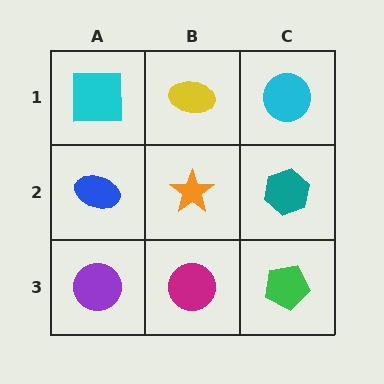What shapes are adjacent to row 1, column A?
A blue ellipse (row 2, column A), a yellow ellipse (row 1, column B).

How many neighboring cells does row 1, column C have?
2.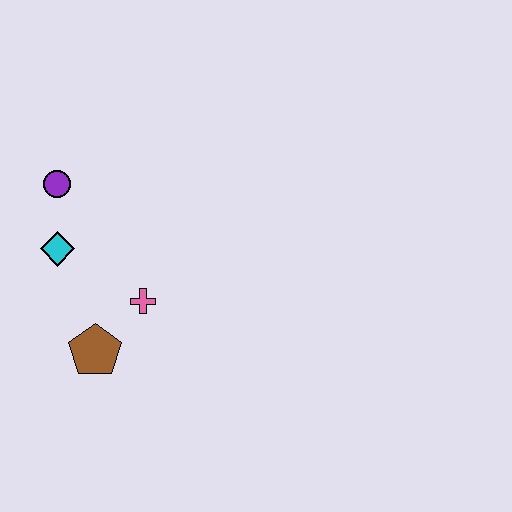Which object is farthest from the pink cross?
The purple circle is farthest from the pink cross.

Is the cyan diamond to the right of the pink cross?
No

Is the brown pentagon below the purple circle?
Yes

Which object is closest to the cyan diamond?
The purple circle is closest to the cyan diamond.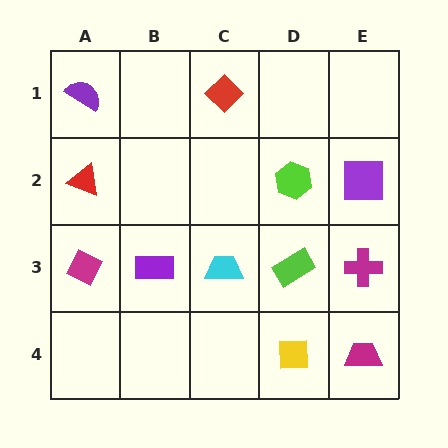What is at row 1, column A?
A purple semicircle.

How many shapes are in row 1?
2 shapes.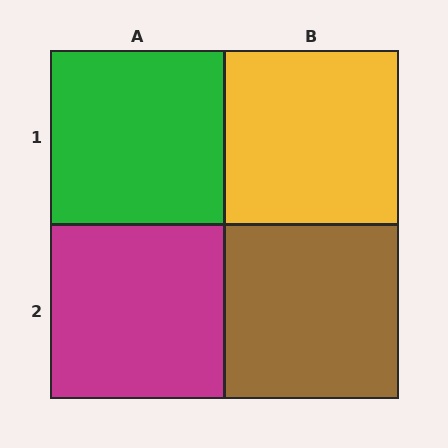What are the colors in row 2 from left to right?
Magenta, brown.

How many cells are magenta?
1 cell is magenta.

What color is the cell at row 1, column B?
Yellow.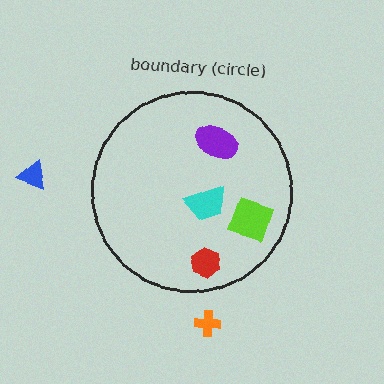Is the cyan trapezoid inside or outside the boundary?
Inside.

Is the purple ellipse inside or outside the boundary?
Inside.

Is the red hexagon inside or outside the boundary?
Inside.